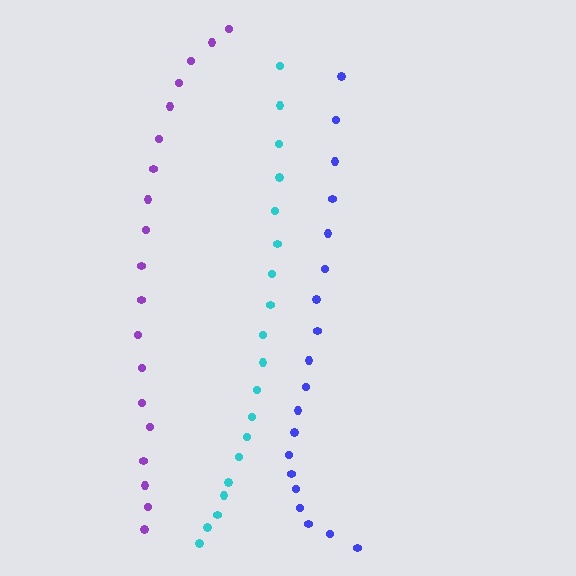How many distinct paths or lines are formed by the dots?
There are 3 distinct paths.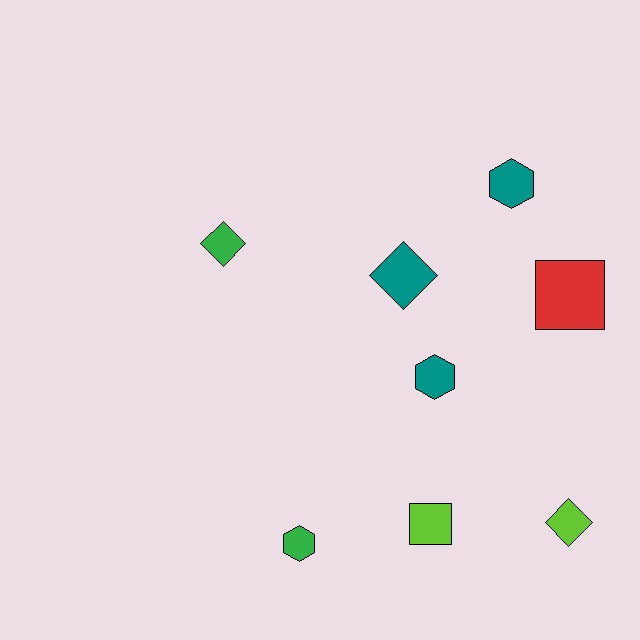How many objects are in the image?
There are 8 objects.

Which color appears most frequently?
Teal, with 3 objects.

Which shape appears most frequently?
Hexagon, with 3 objects.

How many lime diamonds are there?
There is 1 lime diamond.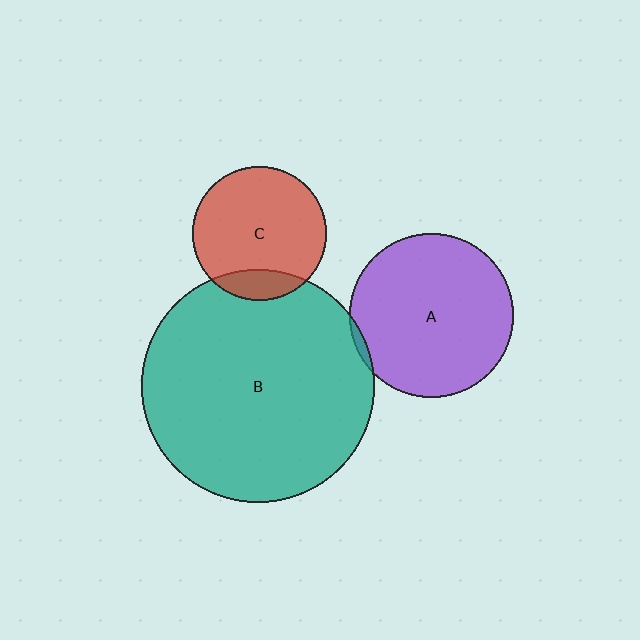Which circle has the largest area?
Circle B (teal).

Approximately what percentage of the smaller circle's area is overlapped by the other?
Approximately 5%.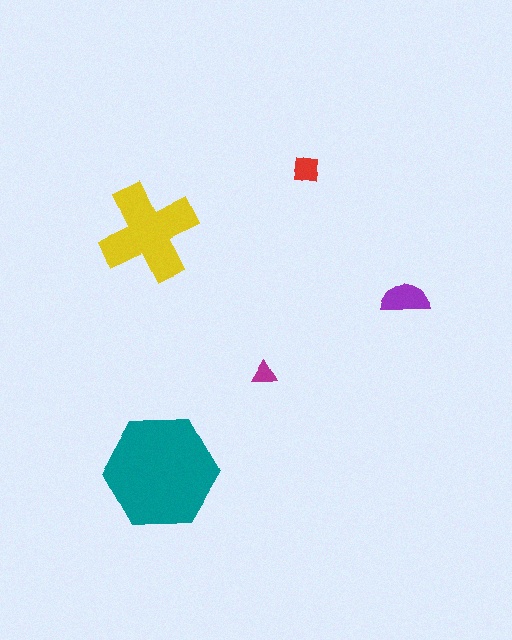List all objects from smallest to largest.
The magenta triangle, the red square, the purple semicircle, the yellow cross, the teal hexagon.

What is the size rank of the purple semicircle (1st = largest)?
3rd.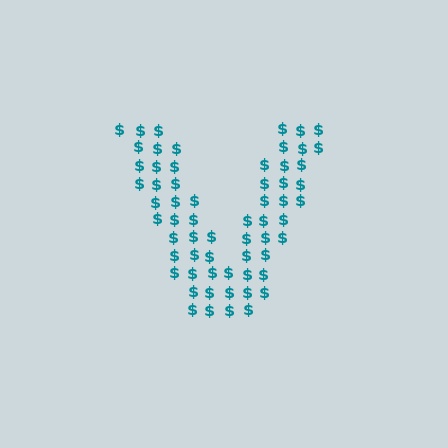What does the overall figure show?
The overall figure shows the letter V.